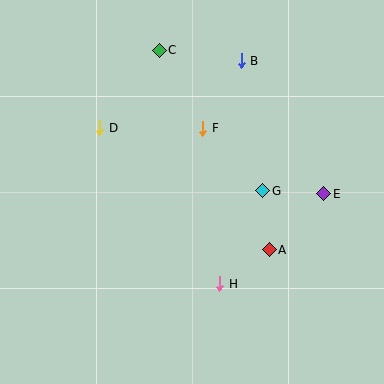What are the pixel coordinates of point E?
Point E is at (324, 194).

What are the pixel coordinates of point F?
Point F is at (203, 128).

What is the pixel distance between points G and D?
The distance between G and D is 175 pixels.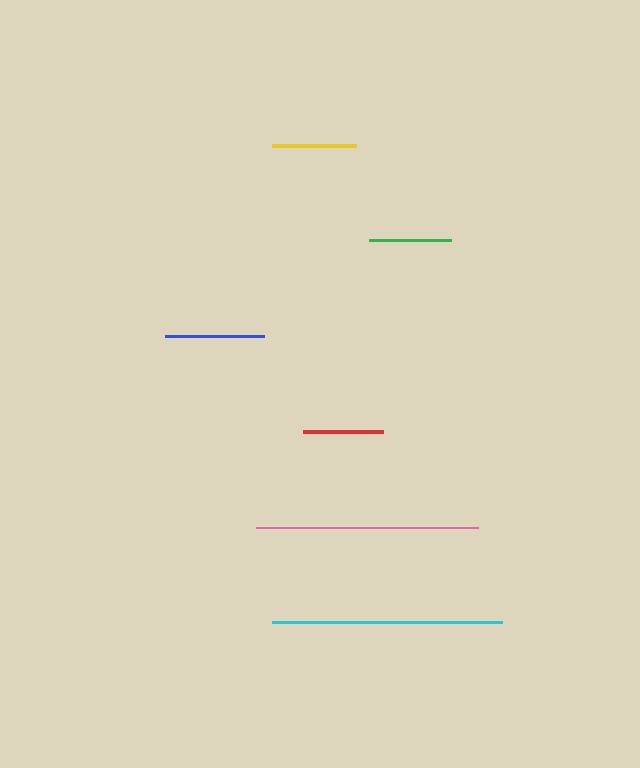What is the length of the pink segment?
The pink segment is approximately 222 pixels long.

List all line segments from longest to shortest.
From longest to shortest: cyan, pink, blue, yellow, green, red.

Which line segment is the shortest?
The red line is the shortest at approximately 80 pixels.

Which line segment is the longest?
The cyan line is the longest at approximately 230 pixels.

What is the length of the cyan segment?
The cyan segment is approximately 230 pixels long.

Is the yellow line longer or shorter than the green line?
The yellow line is longer than the green line.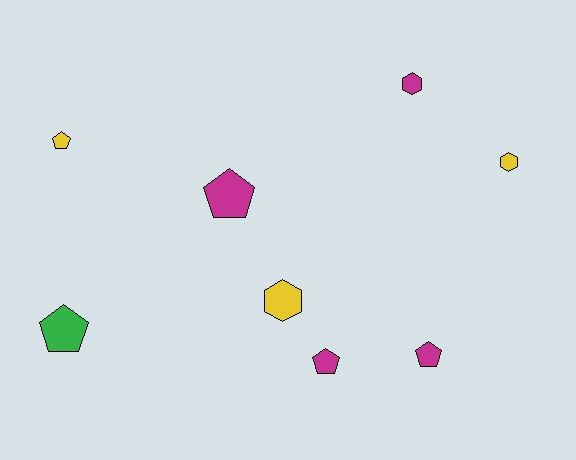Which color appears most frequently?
Magenta, with 4 objects.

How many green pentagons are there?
There is 1 green pentagon.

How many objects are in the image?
There are 8 objects.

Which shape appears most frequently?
Pentagon, with 5 objects.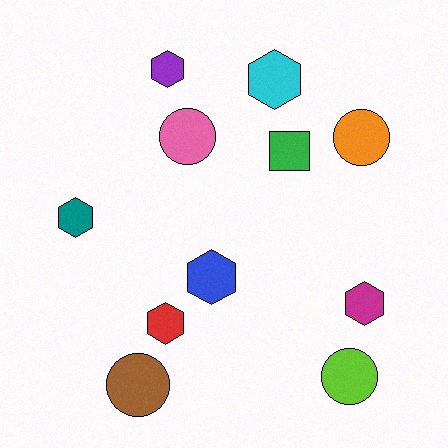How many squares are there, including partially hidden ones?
There is 1 square.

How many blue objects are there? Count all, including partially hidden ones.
There is 1 blue object.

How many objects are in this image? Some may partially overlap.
There are 11 objects.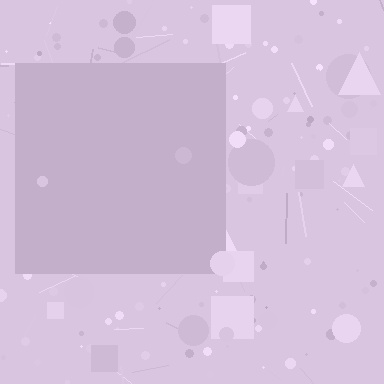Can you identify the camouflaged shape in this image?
The camouflaged shape is a square.